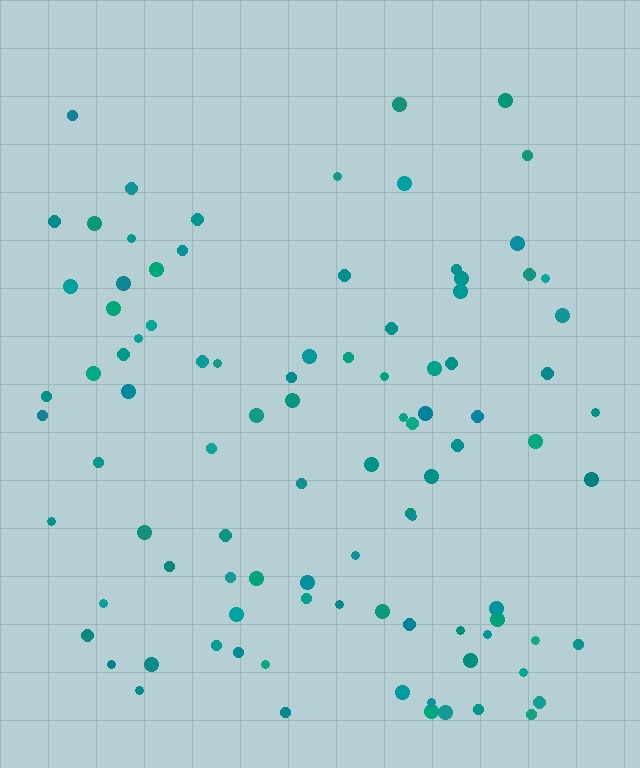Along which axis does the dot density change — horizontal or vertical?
Vertical.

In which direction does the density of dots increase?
From top to bottom, with the bottom side densest.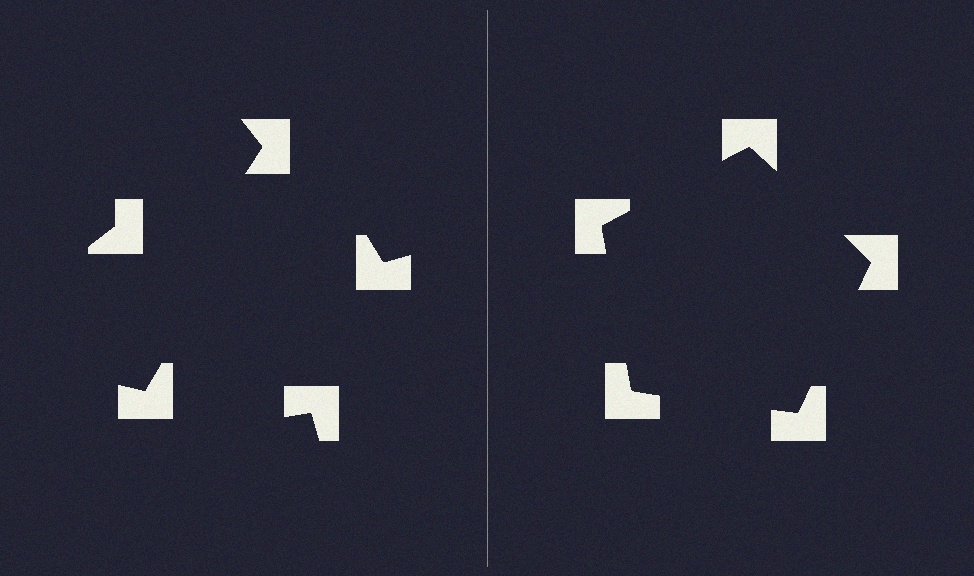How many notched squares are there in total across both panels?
10 — 5 on each side.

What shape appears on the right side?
An illusory pentagon.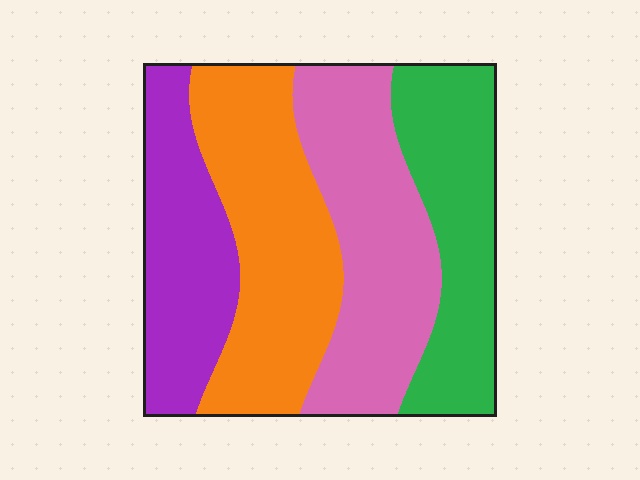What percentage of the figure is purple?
Purple takes up about one fifth (1/5) of the figure.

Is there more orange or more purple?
Orange.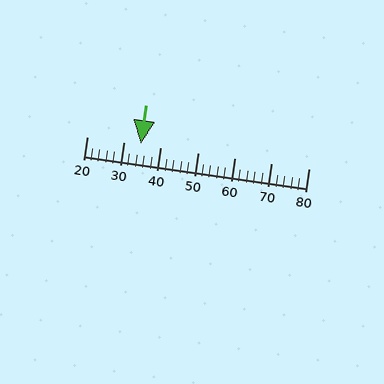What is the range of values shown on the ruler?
The ruler shows values from 20 to 80.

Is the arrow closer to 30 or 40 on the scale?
The arrow is closer to 30.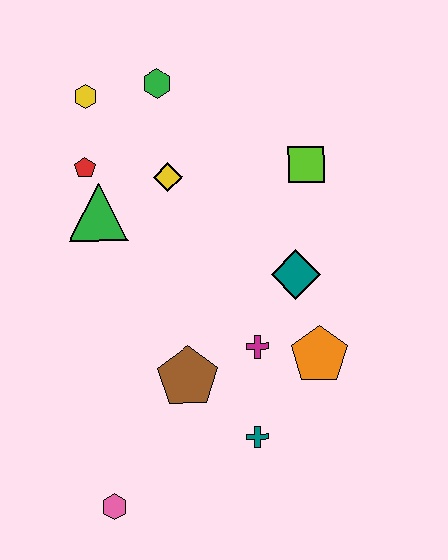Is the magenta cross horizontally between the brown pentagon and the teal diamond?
Yes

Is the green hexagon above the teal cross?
Yes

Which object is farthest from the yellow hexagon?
The pink hexagon is farthest from the yellow hexagon.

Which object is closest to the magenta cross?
The orange pentagon is closest to the magenta cross.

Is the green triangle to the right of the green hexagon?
No